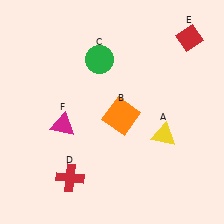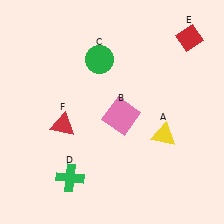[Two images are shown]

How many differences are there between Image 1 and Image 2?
There are 3 differences between the two images.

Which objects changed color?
B changed from orange to pink. D changed from red to green. F changed from magenta to red.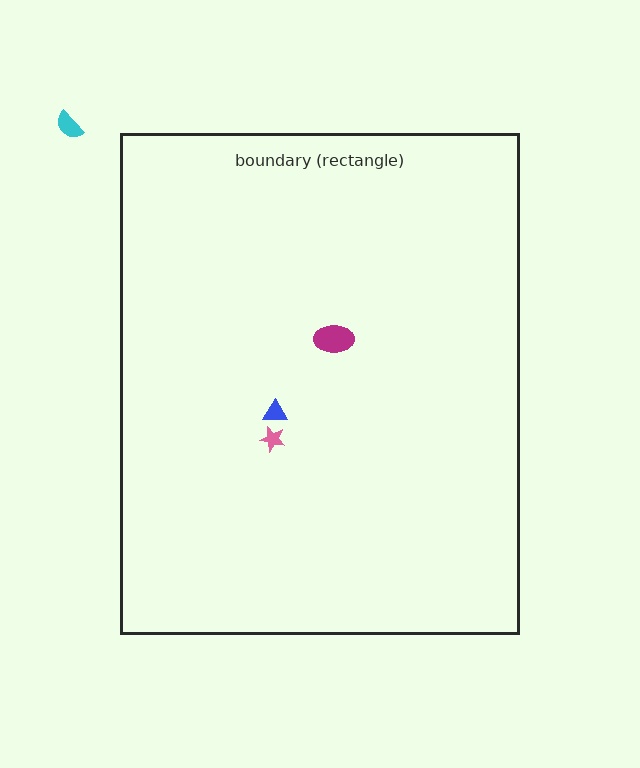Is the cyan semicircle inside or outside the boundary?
Outside.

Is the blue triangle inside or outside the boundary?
Inside.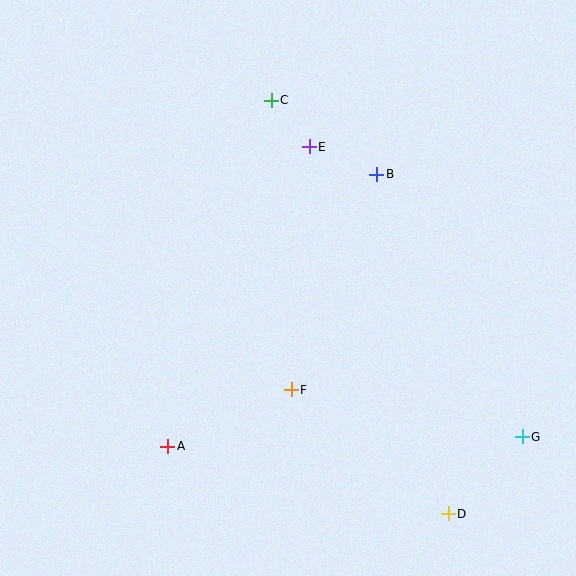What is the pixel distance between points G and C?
The distance between G and C is 420 pixels.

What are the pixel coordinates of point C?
Point C is at (271, 100).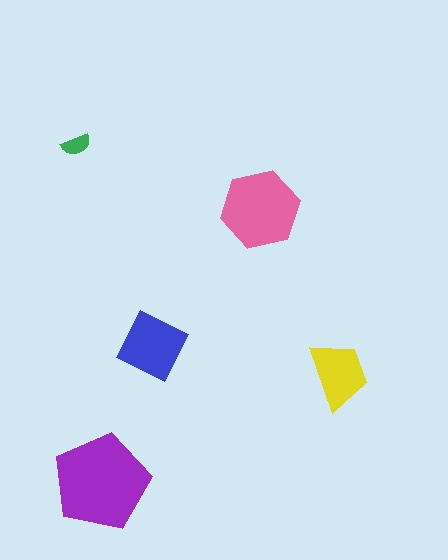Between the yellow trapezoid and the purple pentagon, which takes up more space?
The purple pentagon.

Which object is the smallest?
The green semicircle.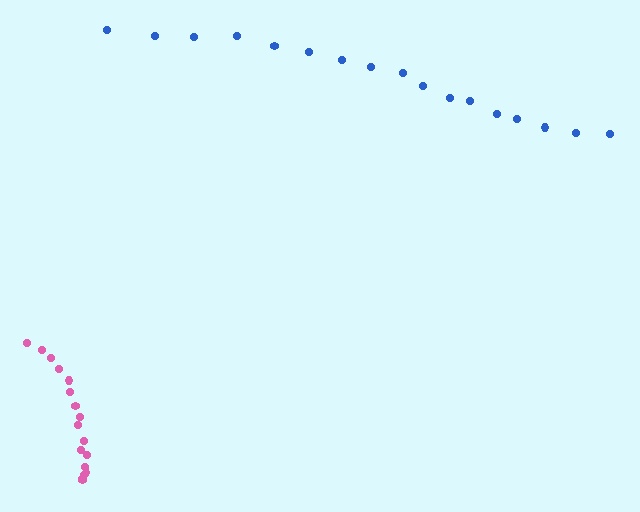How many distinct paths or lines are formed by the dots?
There are 2 distinct paths.